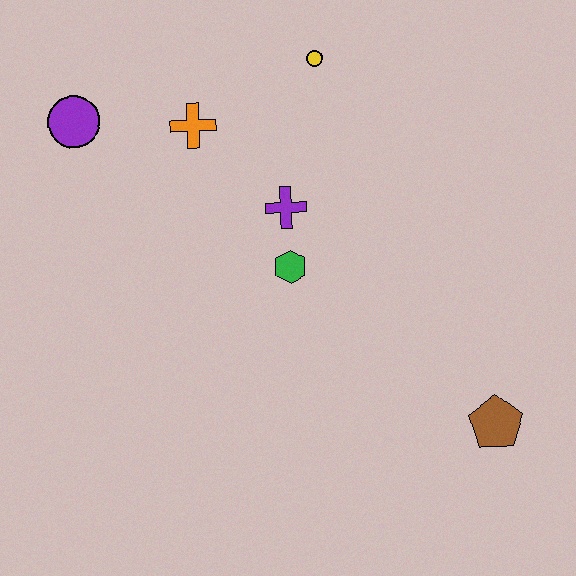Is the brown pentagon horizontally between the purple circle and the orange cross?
No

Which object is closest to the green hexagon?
The purple cross is closest to the green hexagon.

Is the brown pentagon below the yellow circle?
Yes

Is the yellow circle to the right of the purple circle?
Yes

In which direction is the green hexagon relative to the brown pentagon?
The green hexagon is to the left of the brown pentagon.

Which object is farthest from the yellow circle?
The brown pentagon is farthest from the yellow circle.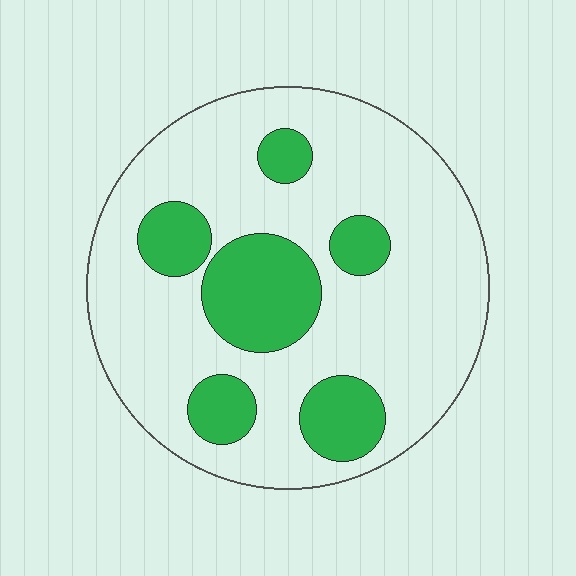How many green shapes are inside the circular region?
6.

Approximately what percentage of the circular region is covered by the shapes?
Approximately 25%.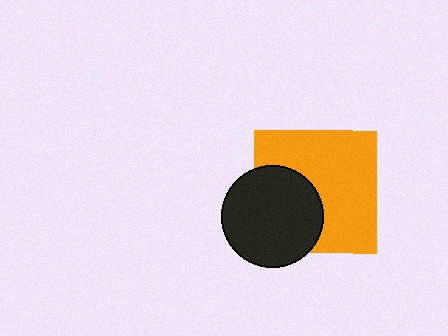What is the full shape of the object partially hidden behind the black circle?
The partially hidden object is an orange square.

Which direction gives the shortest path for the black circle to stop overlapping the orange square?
Moving left gives the shortest separation.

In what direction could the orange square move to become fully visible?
The orange square could move right. That would shift it out from behind the black circle entirely.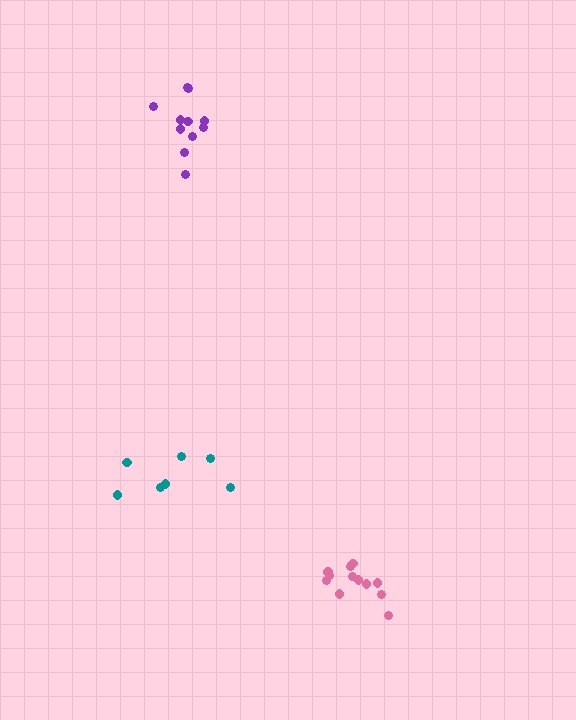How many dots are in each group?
Group 1: 11 dots, Group 2: 7 dots, Group 3: 12 dots (30 total).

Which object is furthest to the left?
The teal cluster is leftmost.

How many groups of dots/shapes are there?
There are 3 groups.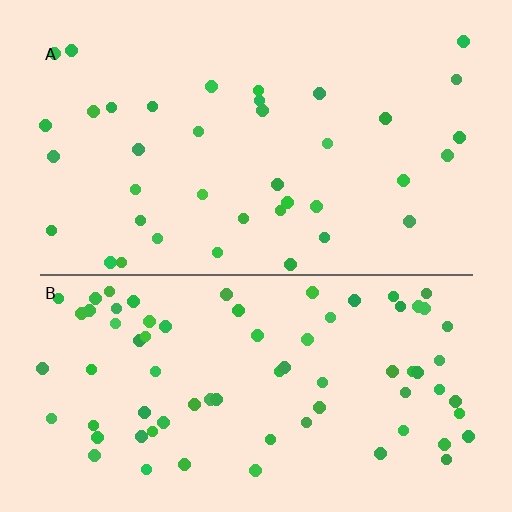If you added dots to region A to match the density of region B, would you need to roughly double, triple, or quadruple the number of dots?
Approximately double.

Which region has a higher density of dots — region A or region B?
B (the bottom).